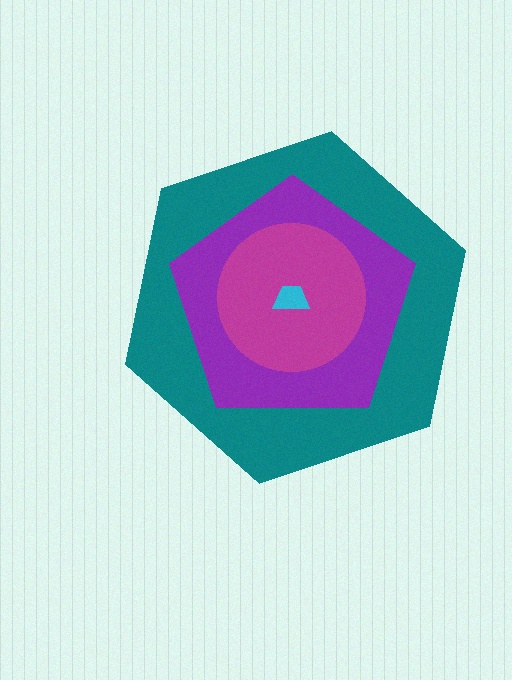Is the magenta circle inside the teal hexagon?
Yes.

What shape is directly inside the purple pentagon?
The magenta circle.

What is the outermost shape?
The teal hexagon.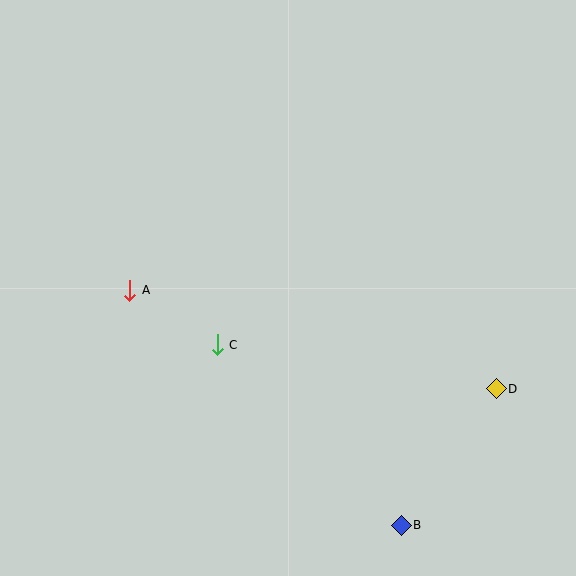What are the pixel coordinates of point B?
Point B is at (401, 525).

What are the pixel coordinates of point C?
Point C is at (217, 345).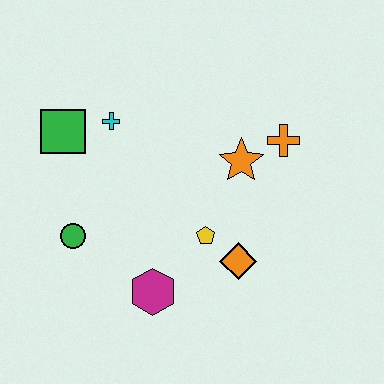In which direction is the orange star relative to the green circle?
The orange star is to the right of the green circle.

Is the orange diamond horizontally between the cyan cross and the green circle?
No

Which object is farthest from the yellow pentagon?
The green square is farthest from the yellow pentagon.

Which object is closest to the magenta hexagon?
The yellow pentagon is closest to the magenta hexagon.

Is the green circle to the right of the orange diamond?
No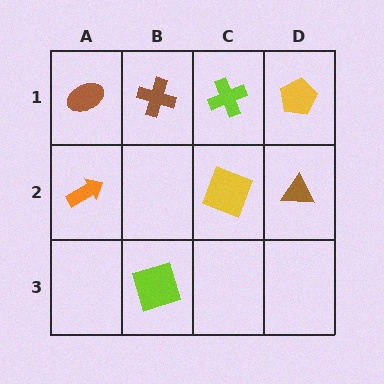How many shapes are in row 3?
1 shape.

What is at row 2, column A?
An orange arrow.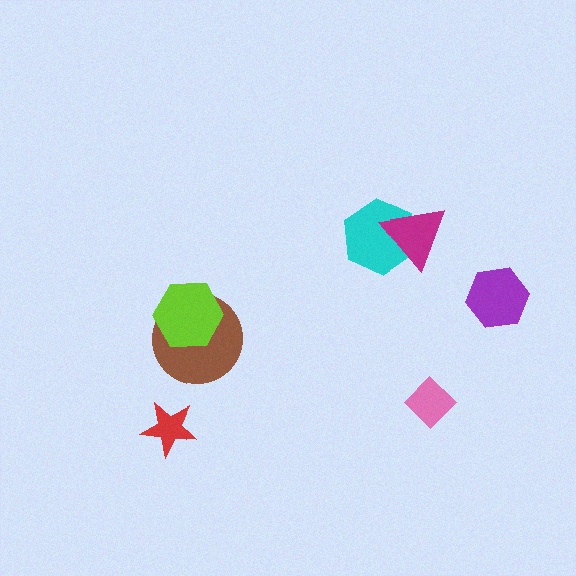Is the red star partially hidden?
No, no other shape covers it.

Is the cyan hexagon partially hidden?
Yes, it is partially covered by another shape.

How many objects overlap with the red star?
0 objects overlap with the red star.